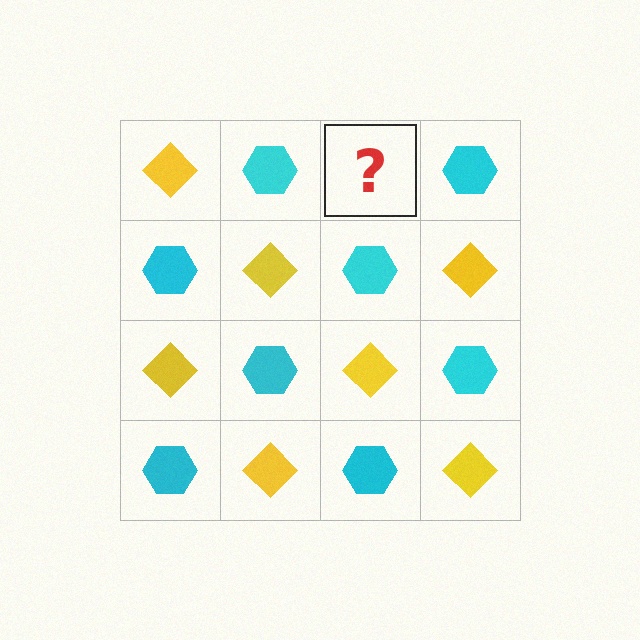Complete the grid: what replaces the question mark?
The question mark should be replaced with a yellow diamond.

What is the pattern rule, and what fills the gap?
The rule is that it alternates yellow diamond and cyan hexagon in a checkerboard pattern. The gap should be filled with a yellow diamond.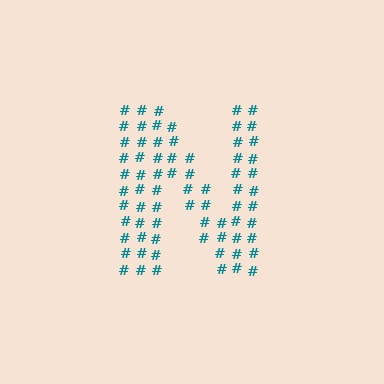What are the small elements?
The small elements are hash symbols.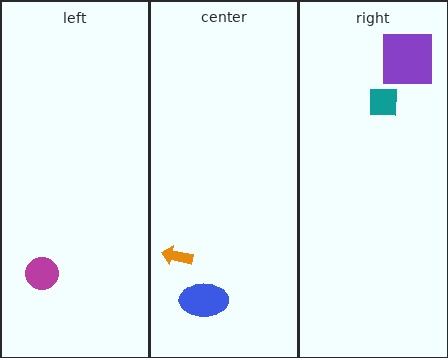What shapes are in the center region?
The blue ellipse, the orange arrow.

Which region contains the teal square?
The right region.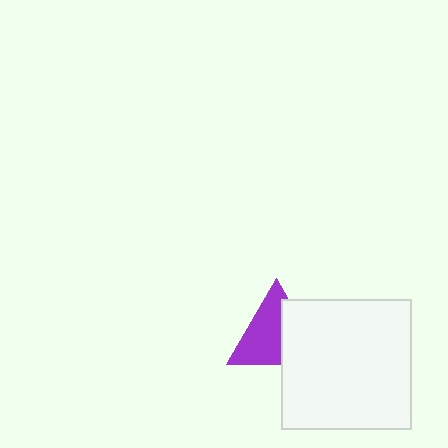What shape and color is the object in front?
The object in front is a white square.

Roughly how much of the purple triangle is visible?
About half of it is visible (roughly 61%).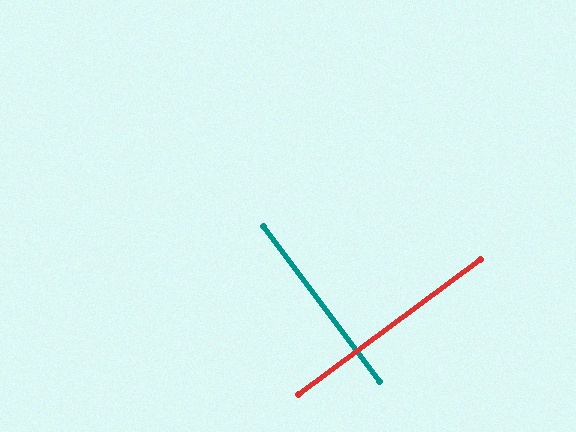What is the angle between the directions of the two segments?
Approximately 90 degrees.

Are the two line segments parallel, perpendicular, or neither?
Perpendicular — they meet at approximately 90°.